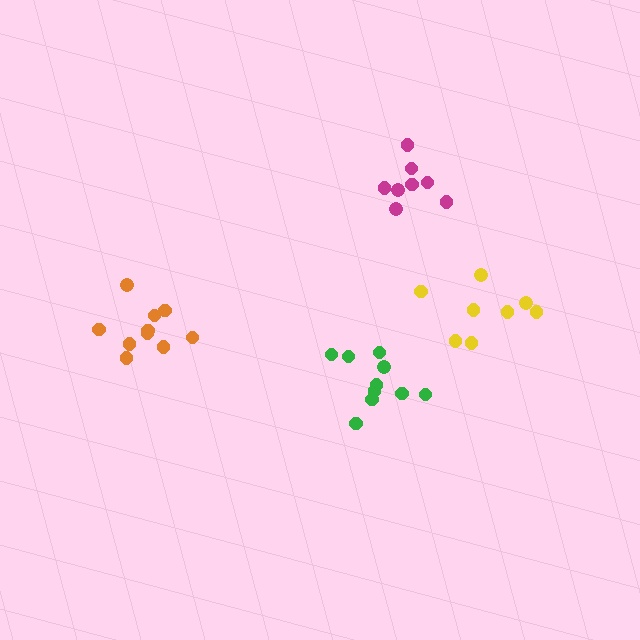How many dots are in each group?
Group 1: 8 dots, Group 2: 10 dots, Group 3: 8 dots, Group 4: 10 dots (36 total).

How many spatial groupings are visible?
There are 4 spatial groupings.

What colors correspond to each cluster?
The clusters are colored: yellow, green, magenta, orange.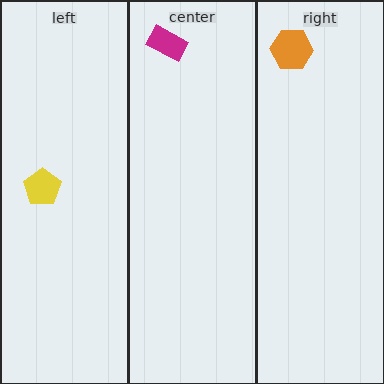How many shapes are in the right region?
1.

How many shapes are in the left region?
1.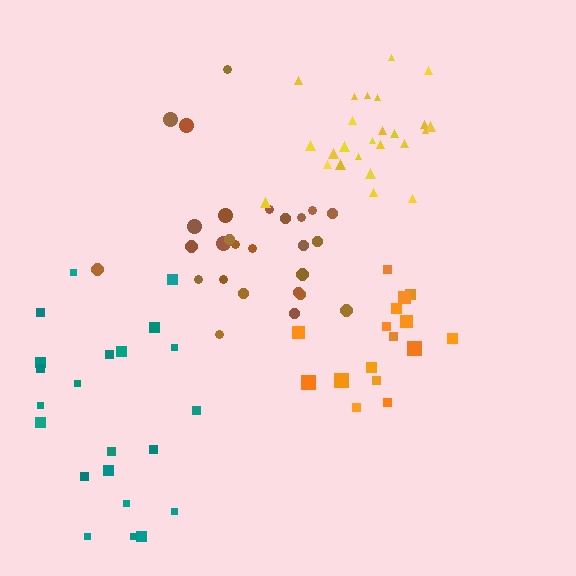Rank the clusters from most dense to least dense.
yellow, orange, brown, teal.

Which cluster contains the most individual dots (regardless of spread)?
Brown (27).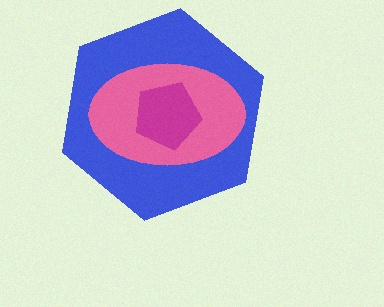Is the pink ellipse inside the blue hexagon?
Yes.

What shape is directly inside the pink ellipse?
The magenta pentagon.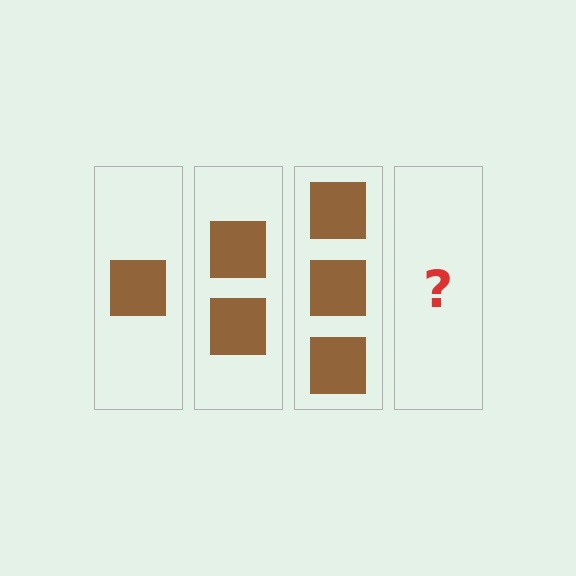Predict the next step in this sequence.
The next step is 4 squares.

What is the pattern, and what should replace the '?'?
The pattern is that each step adds one more square. The '?' should be 4 squares.